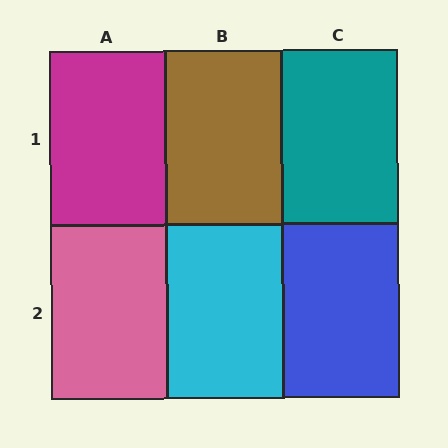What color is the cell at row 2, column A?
Pink.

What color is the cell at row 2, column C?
Blue.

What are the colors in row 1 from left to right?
Magenta, brown, teal.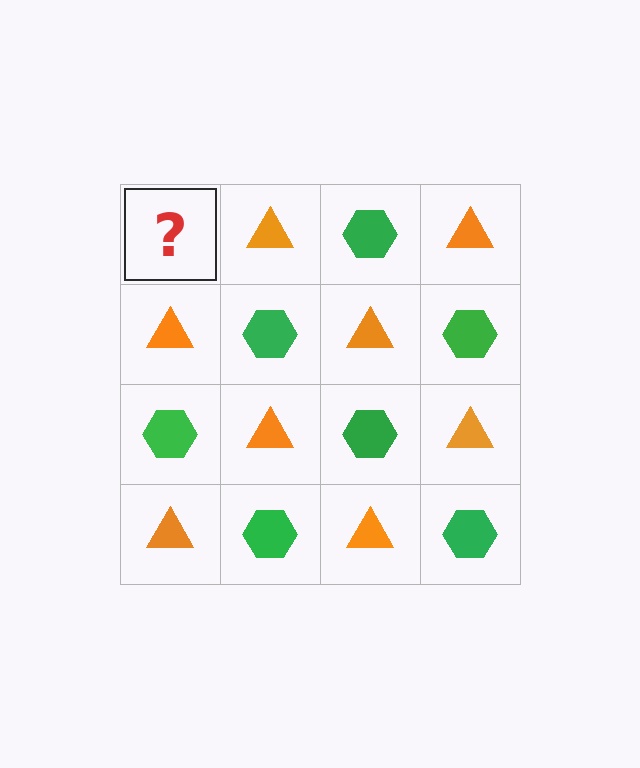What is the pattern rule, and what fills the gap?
The rule is that it alternates green hexagon and orange triangle in a checkerboard pattern. The gap should be filled with a green hexagon.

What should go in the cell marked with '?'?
The missing cell should contain a green hexagon.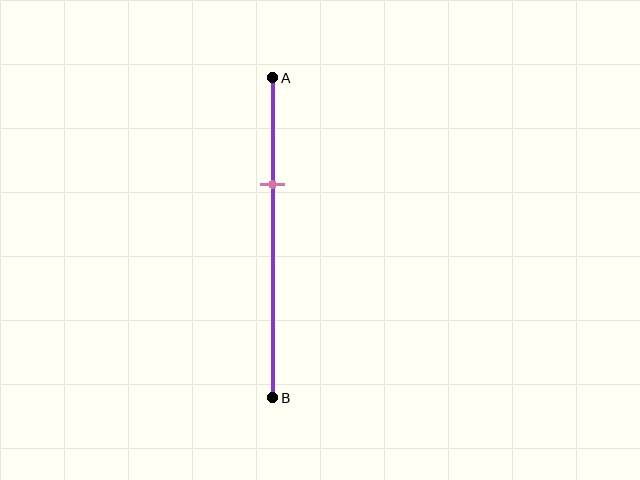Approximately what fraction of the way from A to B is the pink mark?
The pink mark is approximately 35% of the way from A to B.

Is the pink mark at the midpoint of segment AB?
No, the mark is at about 35% from A, not at the 50% midpoint.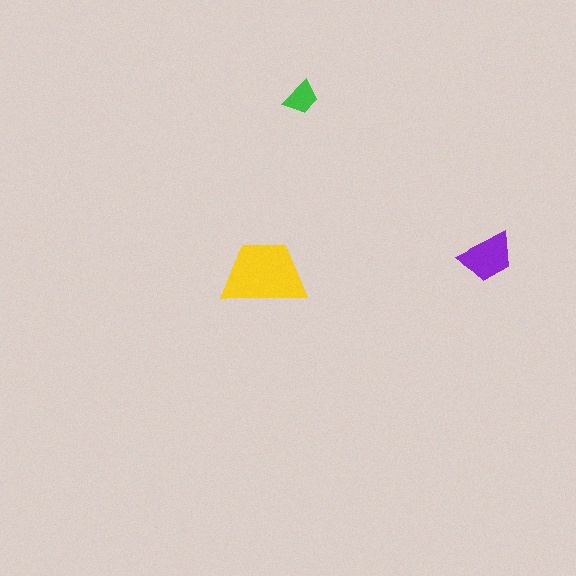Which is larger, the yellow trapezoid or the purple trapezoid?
The yellow one.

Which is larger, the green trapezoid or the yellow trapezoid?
The yellow one.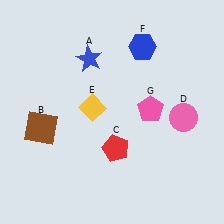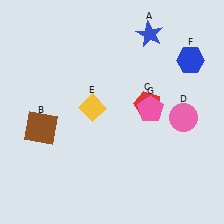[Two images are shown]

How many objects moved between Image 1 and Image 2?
3 objects moved between the two images.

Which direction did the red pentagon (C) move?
The red pentagon (C) moved up.